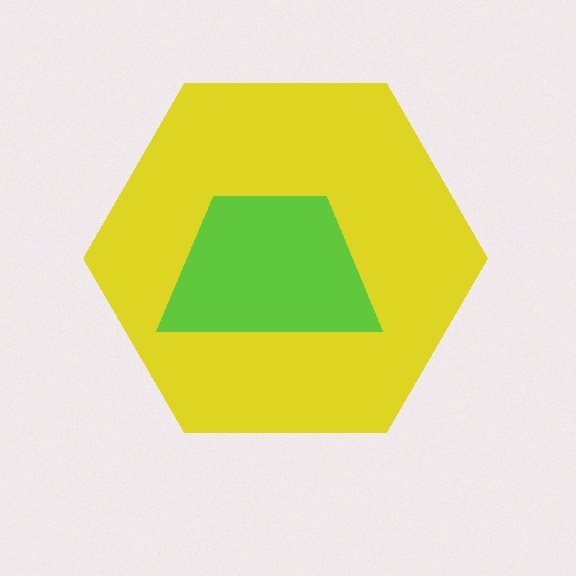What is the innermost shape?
The lime trapezoid.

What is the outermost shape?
The yellow hexagon.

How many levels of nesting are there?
2.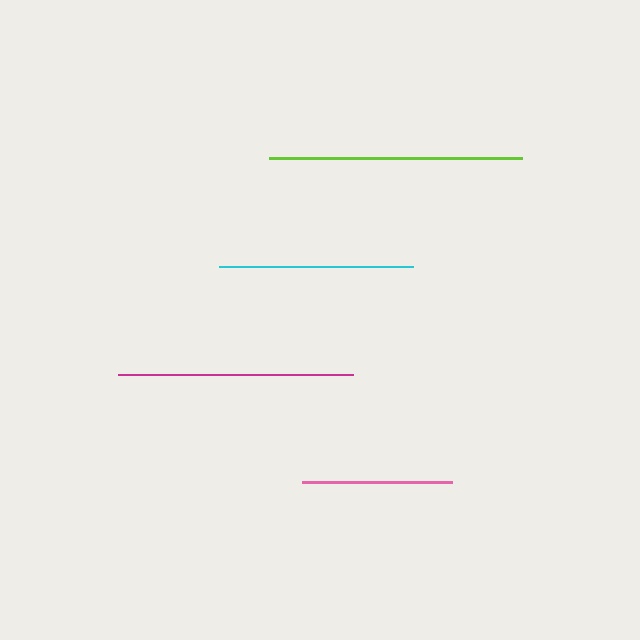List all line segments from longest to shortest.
From longest to shortest: lime, magenta, cyan, pink.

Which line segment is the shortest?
The pink line is the shortest at approximately 150 pixels.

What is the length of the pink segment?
The pink segment is approximately 150 pixels long.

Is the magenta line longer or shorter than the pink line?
The magenta line is longer than the pink line.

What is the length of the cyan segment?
The cyan segment is approximately 194 pixels long.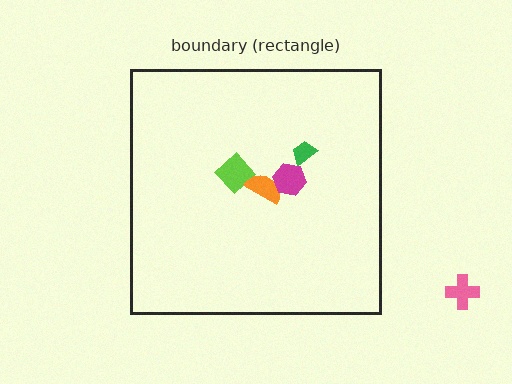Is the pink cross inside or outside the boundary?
Outside.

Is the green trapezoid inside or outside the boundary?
Inside.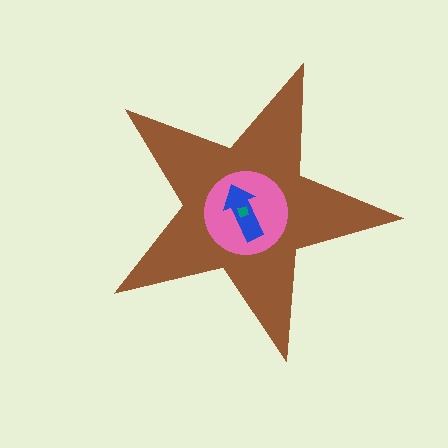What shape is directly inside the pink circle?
The blue arrow.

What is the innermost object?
The teal diamond.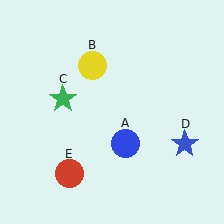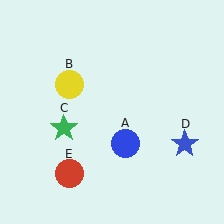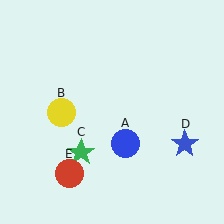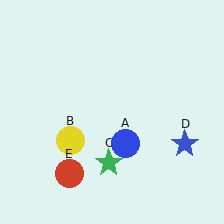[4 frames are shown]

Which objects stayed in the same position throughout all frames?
Blue circle (object A) and blue star (object D) and red circle (object E) remained stationary.